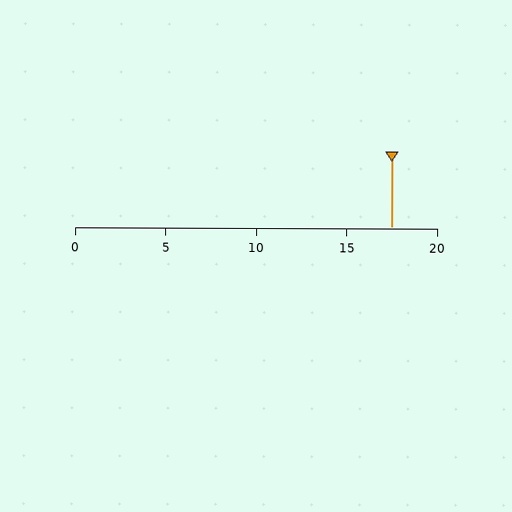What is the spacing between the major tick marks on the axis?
The major ticks are spaced 5 apart.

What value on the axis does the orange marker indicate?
The marker indicates approximately 17.5.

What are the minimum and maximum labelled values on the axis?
The axis runs from 0 to 20.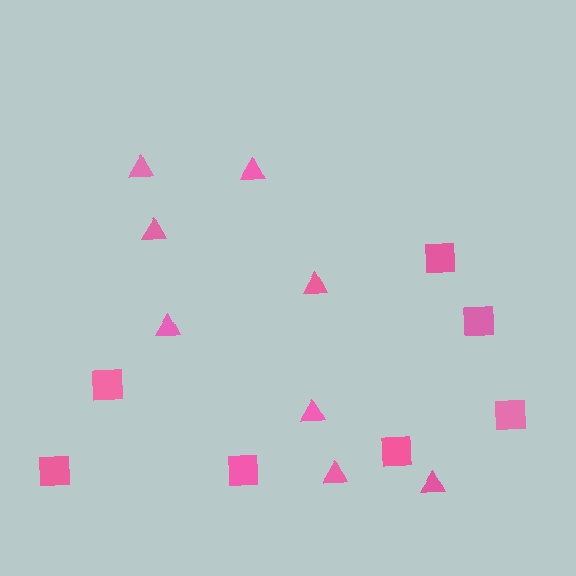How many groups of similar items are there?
There are 2 groups: one group of squares (7) and one group of triangles (8).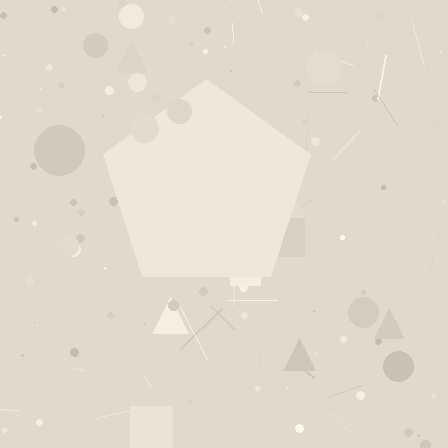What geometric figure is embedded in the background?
A pentagon is embedded in the background.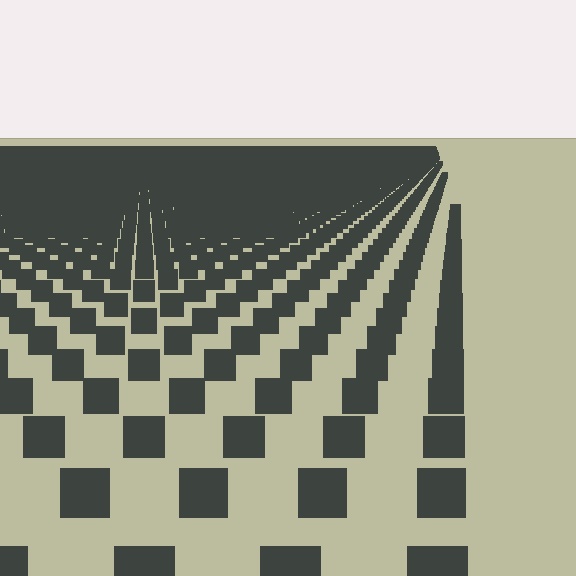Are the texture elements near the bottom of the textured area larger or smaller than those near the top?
Larger. Near the bottom, elements are closer to the viewer and appear at a bigger on-screen size.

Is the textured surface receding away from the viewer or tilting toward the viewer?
The surface is receding away from the viewer. Texture elements get smaller and denser toward the top.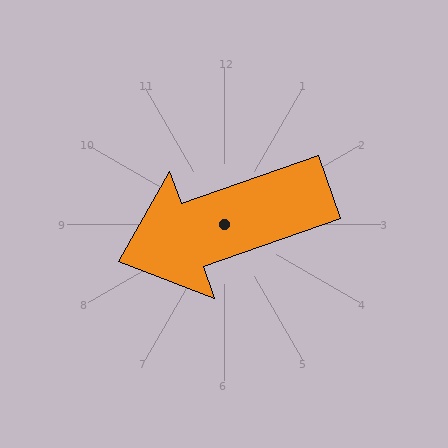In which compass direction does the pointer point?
West.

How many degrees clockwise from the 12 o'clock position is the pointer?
Approximately 251 degrees.